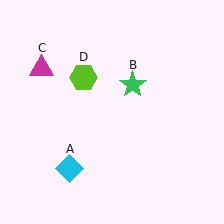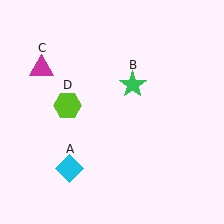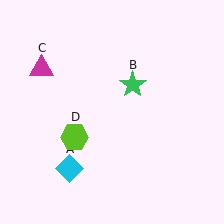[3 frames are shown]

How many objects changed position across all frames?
1 object changed position: lime hexagon (object D).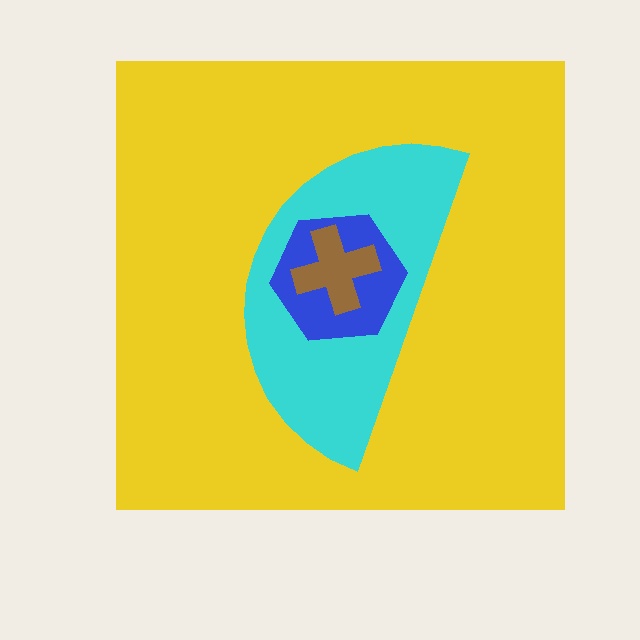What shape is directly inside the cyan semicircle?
The blue hexagon.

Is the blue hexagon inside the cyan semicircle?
Yes.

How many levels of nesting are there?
4.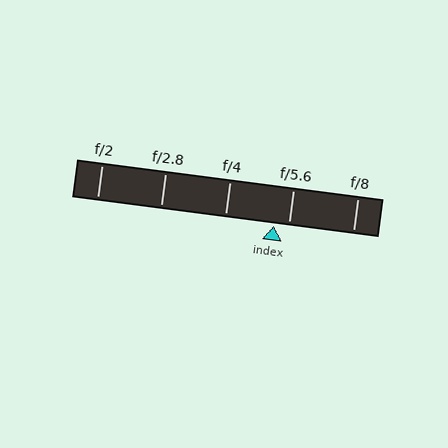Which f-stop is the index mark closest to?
The index mark is closest to f/5.6.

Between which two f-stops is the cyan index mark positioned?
The index mark is between f/4 and f/5.6.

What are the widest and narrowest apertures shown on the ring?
The widest aperture shown is f/2 and the narrowest is f/8.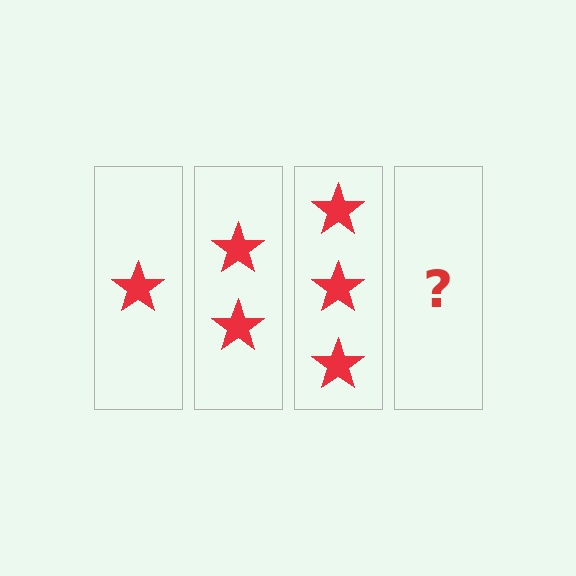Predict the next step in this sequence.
The next step is 4 stars.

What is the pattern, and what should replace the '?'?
The pattern is that each step adds one more star. The '?' should be 4 stars.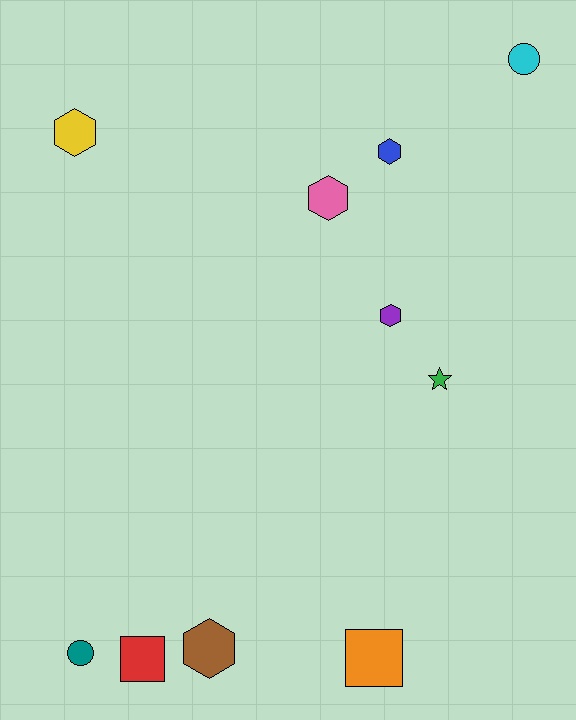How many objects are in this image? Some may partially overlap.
There are 10 objects.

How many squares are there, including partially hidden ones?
There are 2 squares.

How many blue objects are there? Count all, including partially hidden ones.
There is 1 blue object.